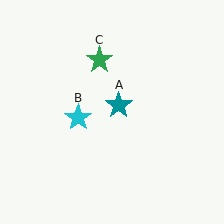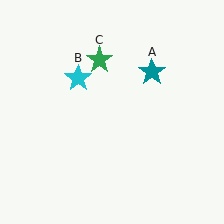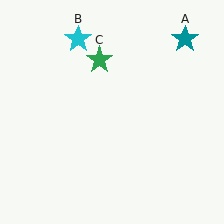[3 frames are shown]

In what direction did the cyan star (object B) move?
The cyan star (object B) moved up.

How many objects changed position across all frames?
2 objects changed position: teal star (object A), cyan star (object B).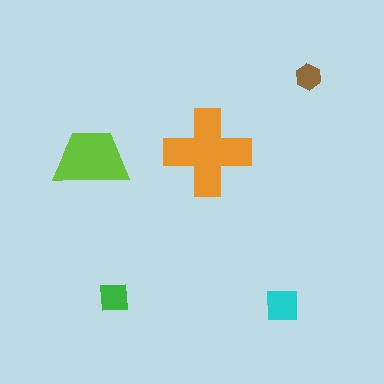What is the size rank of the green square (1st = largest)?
4th.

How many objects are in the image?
There are 5 objects in the image.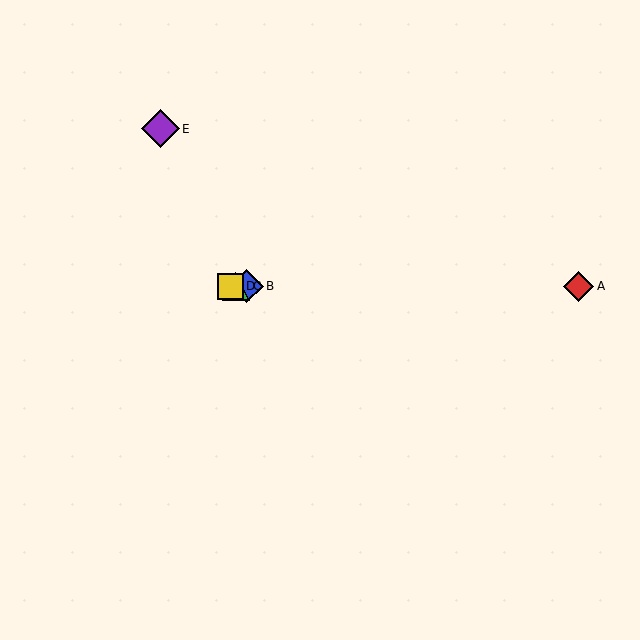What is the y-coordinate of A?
Object A is at y≈286.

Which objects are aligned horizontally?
Objects A, B, C, D are aligned horizontally.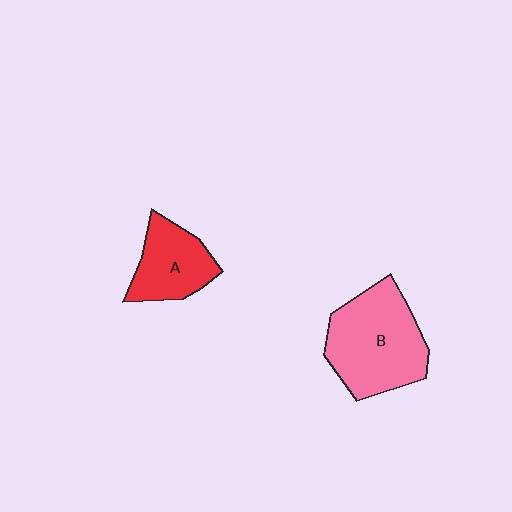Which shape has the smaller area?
Shape A (red).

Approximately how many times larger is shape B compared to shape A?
Approximately 1.6 times.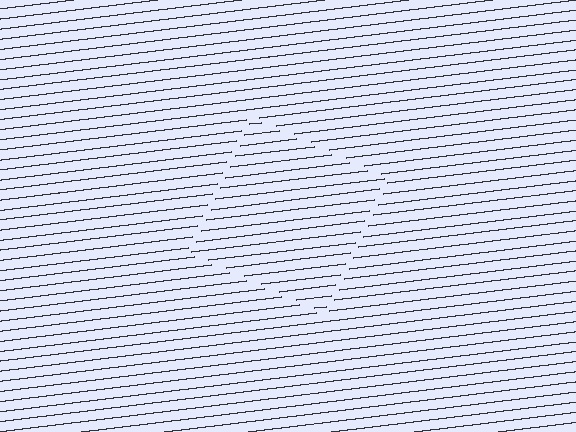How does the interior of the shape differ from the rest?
The interior of the shape contains the same grating, shifted by half a period — the contour is defined by the phase discontinuity where line-ends from the inner and outer gratings abut.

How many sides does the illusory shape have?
4 sides — the line-ends trace a square.